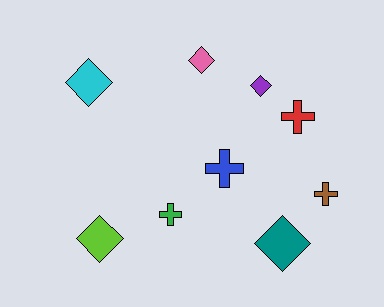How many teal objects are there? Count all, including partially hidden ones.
There is 1 teal object.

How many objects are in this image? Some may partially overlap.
There are 9 objects.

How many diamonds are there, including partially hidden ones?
There are 5 diamonds.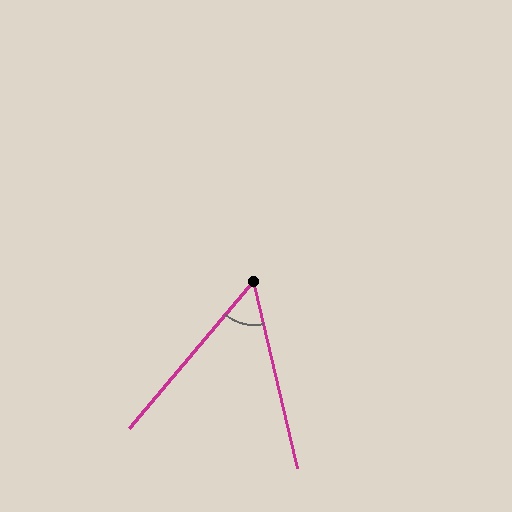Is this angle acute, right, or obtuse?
It is acute.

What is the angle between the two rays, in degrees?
Approximately 53 degrees.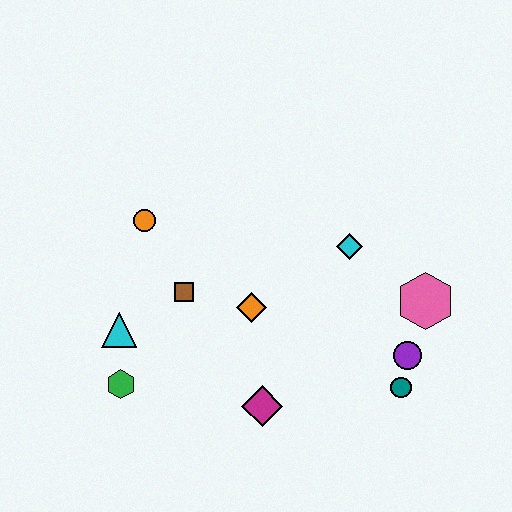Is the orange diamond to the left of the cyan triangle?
No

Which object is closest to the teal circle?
The purple circle is closest to the teal circle.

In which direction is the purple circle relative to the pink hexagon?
The purple circle is below the pink hexagon.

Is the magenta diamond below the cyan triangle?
Yes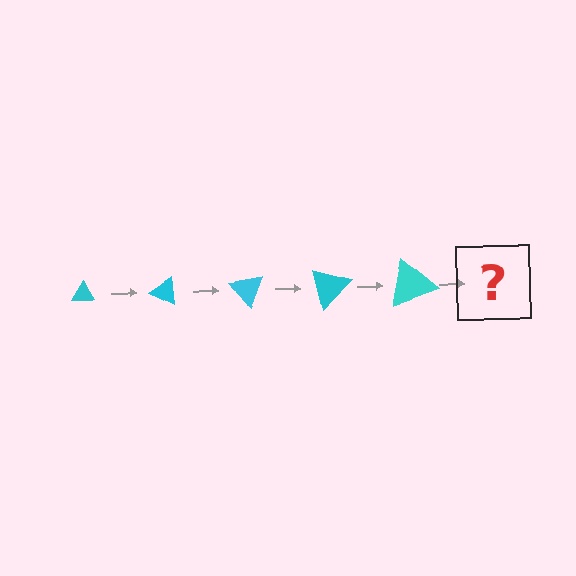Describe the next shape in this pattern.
It should be a triangle, larger than the previous one and rotated 125 degrees from the start.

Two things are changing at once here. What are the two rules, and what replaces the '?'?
The two rules are that the triangle grows larger each step and it rotates 25 degrees each step. The '?' should be a triangle, larger than the previous one and rotated 125 degrees from the start.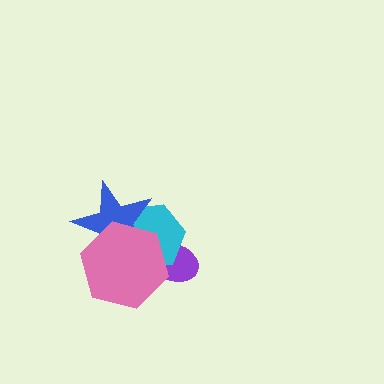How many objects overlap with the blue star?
2 objects overlap with the blue star.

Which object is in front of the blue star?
The pink hexagon is in front of the blue star.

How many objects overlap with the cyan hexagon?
3 objects overlap with the cyan hexagon.